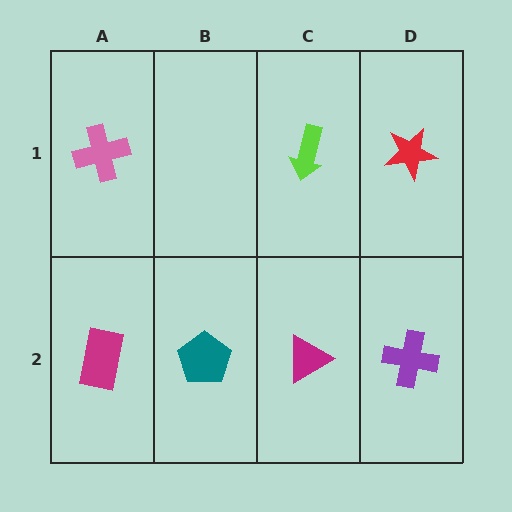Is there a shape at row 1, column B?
No, that cell is empty.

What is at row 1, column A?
A pink cross.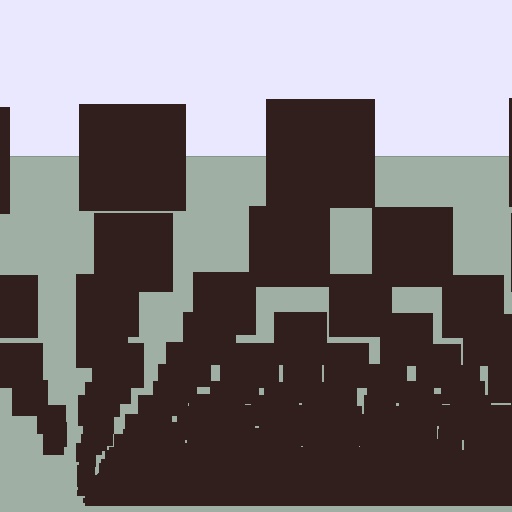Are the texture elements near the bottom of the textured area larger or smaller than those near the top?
Smaller. The gradient is inverted — elements near the bottom are smaller and denser.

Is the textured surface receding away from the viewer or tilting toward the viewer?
The surface appears to tilt toward the viewer. Texture elements get larger and sparser toward the top.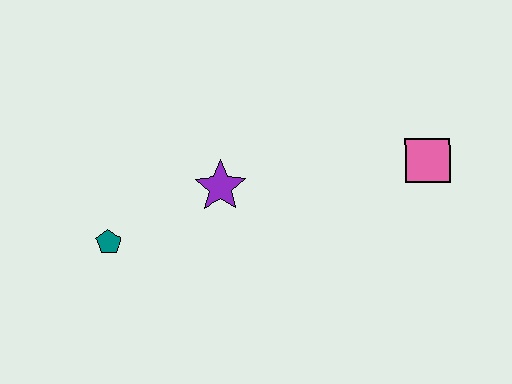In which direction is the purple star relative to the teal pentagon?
The purple star is to the right of the teal pentagon.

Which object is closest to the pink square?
The purple star is closest to the pink square.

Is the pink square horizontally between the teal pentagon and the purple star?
No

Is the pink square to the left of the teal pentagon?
No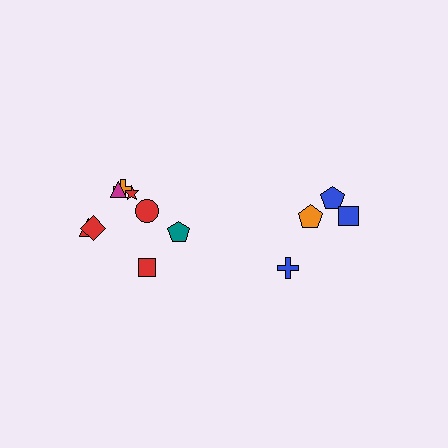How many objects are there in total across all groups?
There are 12 objects.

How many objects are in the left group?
There are 8 objects.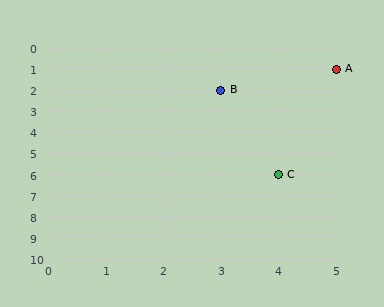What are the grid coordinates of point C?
Point C is at grid coordinates (4, 6).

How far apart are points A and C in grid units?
Points A and C are 1 column and 5 rows apart (about 5.1 grid units diagonally).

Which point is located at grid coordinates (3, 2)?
Point B is at (3, 2).